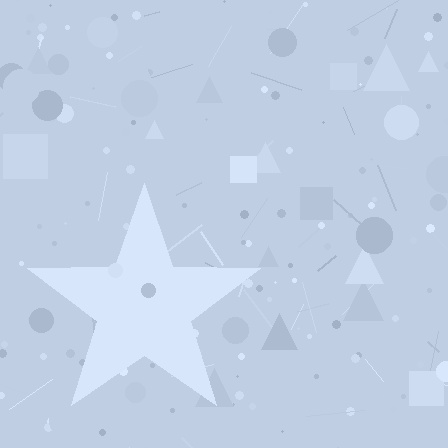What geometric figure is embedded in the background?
A star is embedded in the background.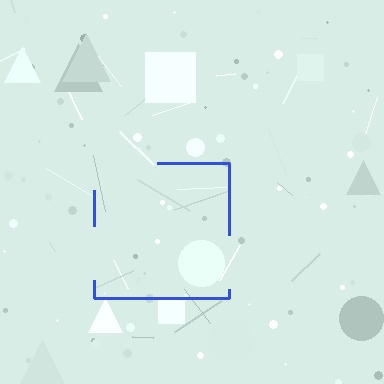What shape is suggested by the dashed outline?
The dashed outline suggests a square.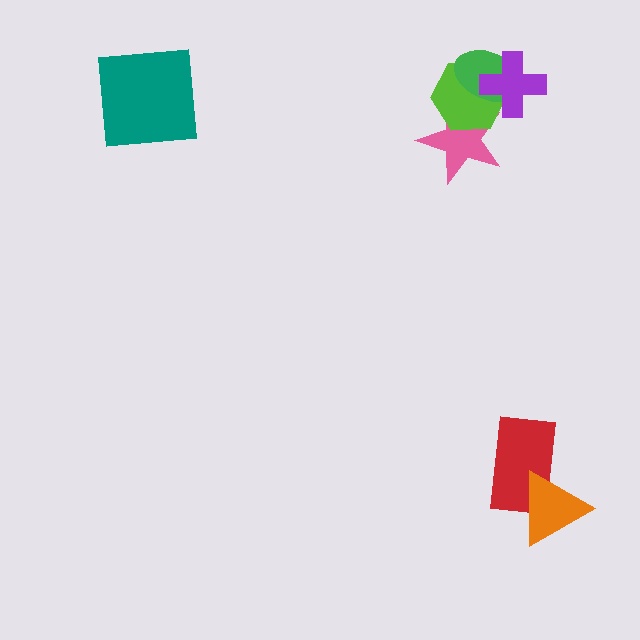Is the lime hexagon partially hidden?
Yes, it is partially covered by another shape.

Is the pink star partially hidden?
Yes, it is partially covered by another shape.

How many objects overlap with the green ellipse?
3 objects overlap with the green ellipse.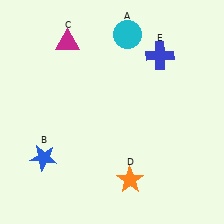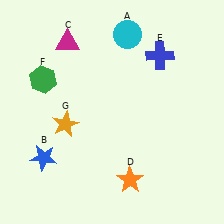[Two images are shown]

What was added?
A green hexagon (F), an orange star (G) were added in Image 2.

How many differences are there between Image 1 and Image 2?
There are 2 differences between the two images.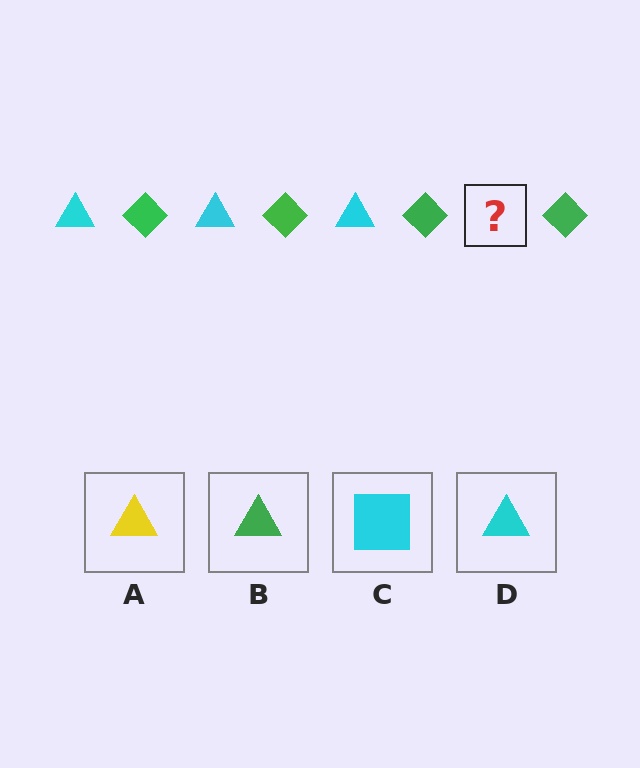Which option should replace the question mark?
Option D.